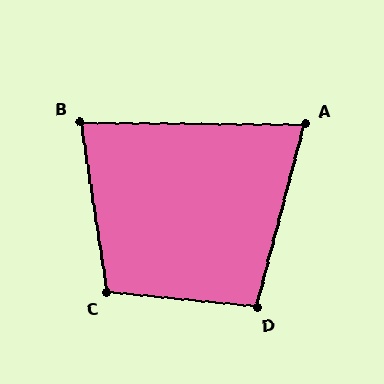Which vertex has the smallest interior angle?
A, at approximately 76 degrees.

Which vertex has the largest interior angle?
C, at approximately 104 degrees.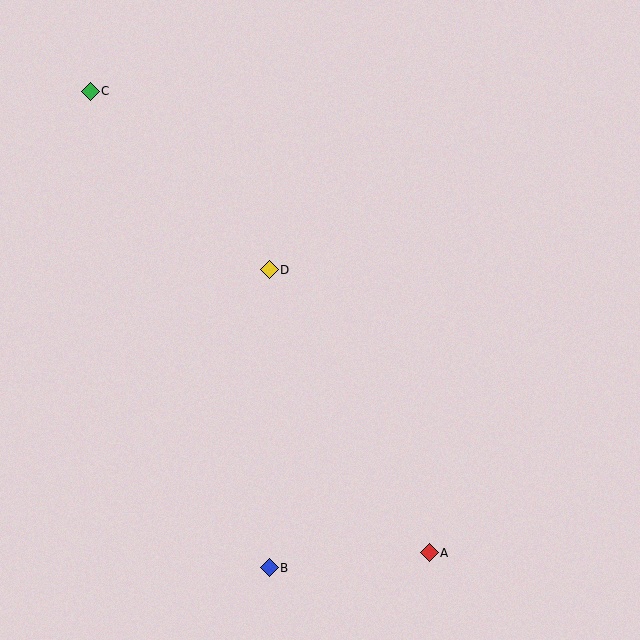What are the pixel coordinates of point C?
Point C is at (90, 91).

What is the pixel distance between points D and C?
The distance between D and C is 253 pixels.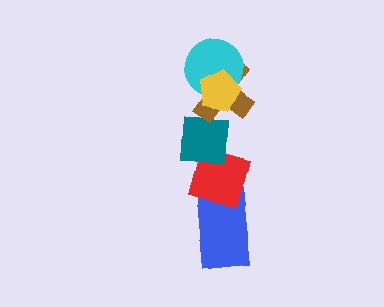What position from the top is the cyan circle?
The cyan circle is 2nd from the top.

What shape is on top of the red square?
The teal square is on top of the red square.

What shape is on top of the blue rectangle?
The red square is on top of the blue rectangle.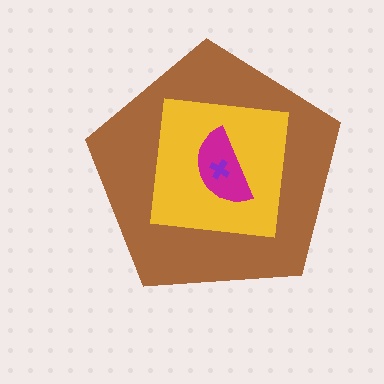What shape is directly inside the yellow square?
The magenta semicircle.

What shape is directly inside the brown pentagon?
The yellow square.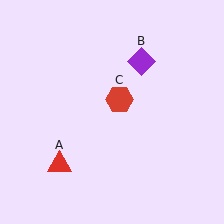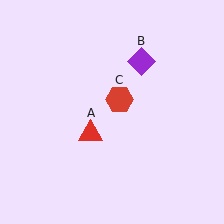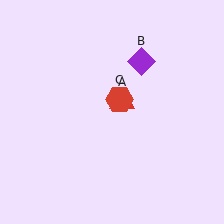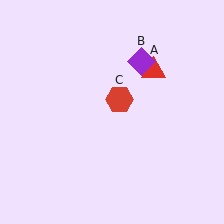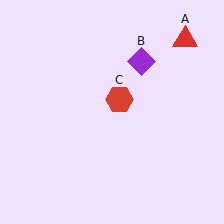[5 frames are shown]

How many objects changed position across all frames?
1 object changed position: red triangle (object A).